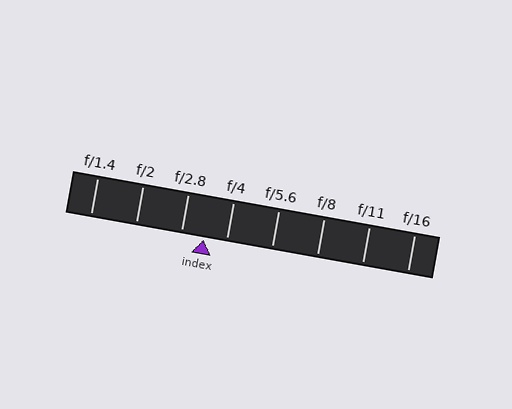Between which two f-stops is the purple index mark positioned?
The index mark is between f/2.8 and f/4.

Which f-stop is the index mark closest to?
The index mark is closest to f/4.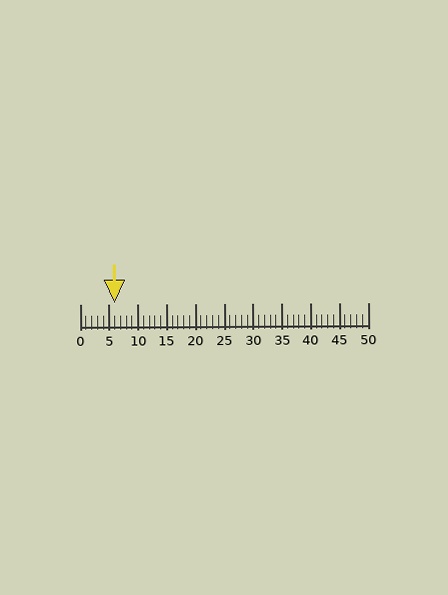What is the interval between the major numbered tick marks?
The major tick marks are spaced 5 units apart.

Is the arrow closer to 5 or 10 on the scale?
The arrow is closer to 5.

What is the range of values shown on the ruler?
The ruler shows values from 0 to 50.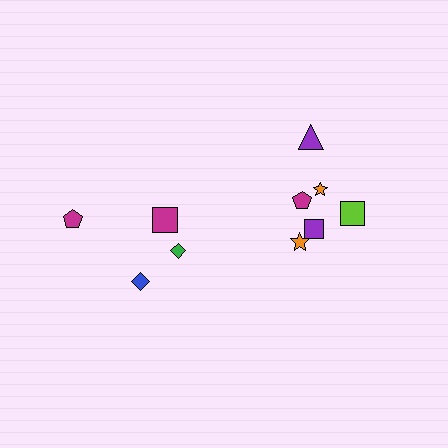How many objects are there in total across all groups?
There are 10 objects.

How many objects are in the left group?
There are 4 objects.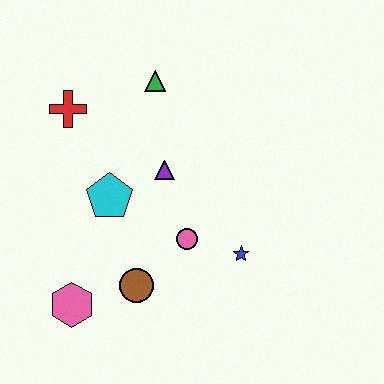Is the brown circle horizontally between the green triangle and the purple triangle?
No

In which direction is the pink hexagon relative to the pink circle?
The pink hexagon is to the left of the pink circle.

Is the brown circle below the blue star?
Yes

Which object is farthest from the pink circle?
The red cross is farthest from the pink circle.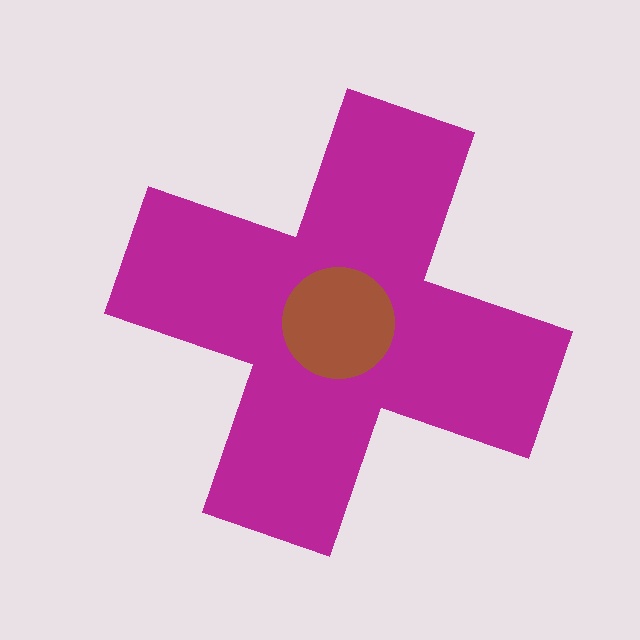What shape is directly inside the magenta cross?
The brown circle.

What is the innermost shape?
The brown circle.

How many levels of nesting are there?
2.